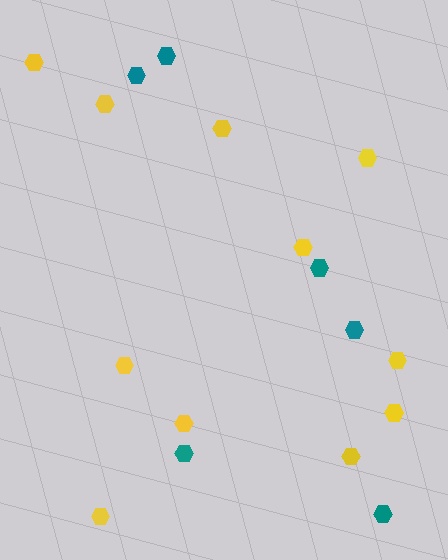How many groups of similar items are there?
There are 2 groups: one group of yellow hexagons (11) and one group of teal hexagons (6).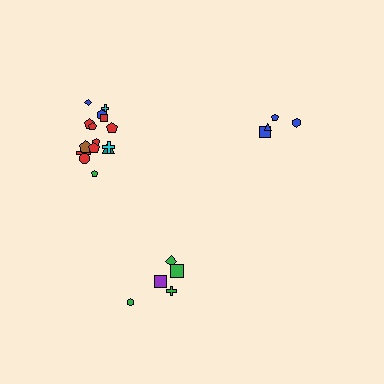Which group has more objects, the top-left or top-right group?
The top-left group.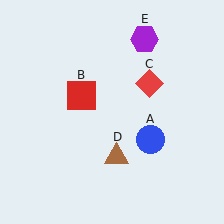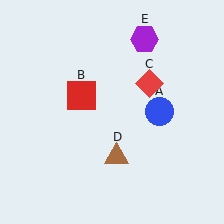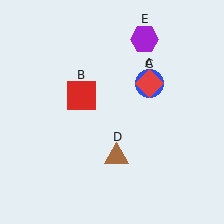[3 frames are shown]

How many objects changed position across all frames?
1 object changed position: blue circle (object A).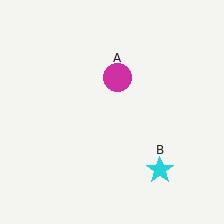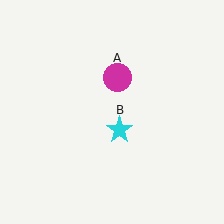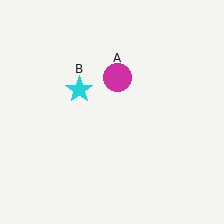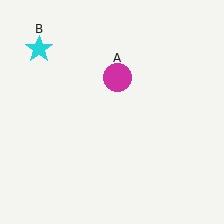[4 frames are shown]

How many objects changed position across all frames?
1 object changed position: cyan star (object B).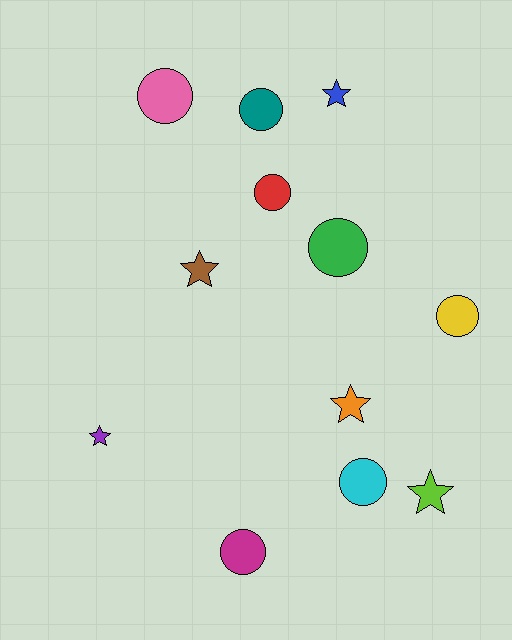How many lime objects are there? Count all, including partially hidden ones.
There is 1 lime object.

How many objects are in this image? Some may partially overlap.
There are 12 objects.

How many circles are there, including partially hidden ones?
There are 7 circles.